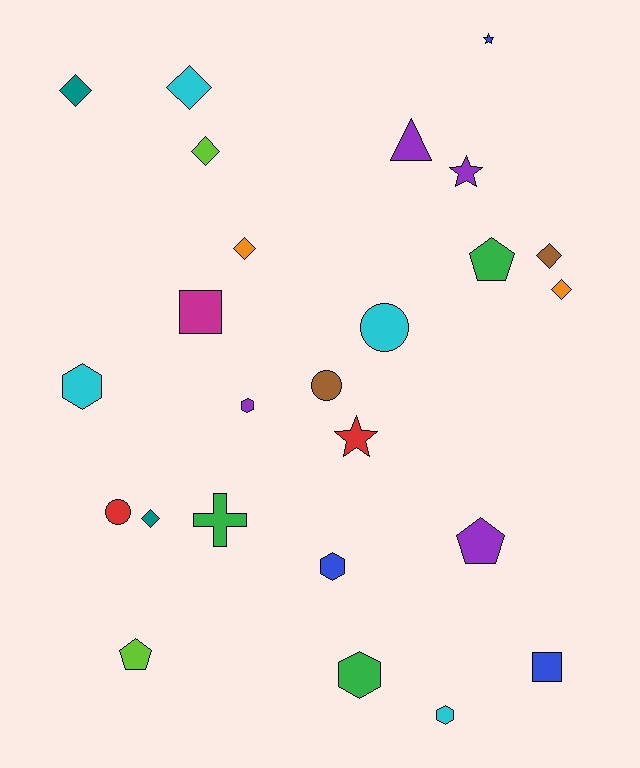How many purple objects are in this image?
There are 4 purple objects.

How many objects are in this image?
There are 25 objects.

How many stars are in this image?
There are 3 stars.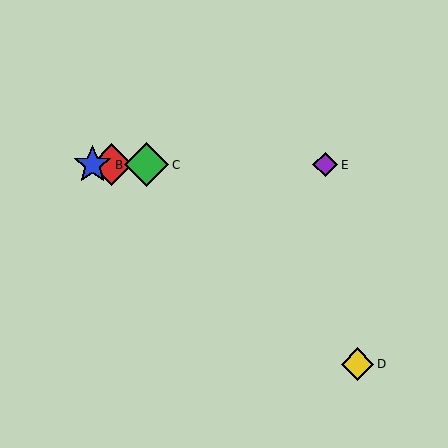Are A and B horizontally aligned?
Yes, both are at y≈165.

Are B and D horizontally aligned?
No, B is at y≈165 and D is at y≈364.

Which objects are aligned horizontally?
Objects A, B, C, E are aligned horizontally.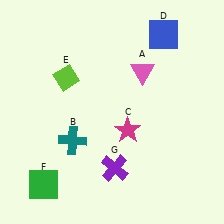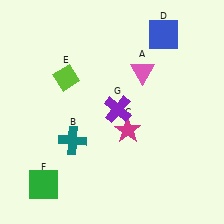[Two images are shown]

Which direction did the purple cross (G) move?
The purple cross (G) moved up.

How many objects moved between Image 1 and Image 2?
1 object moved between the two images.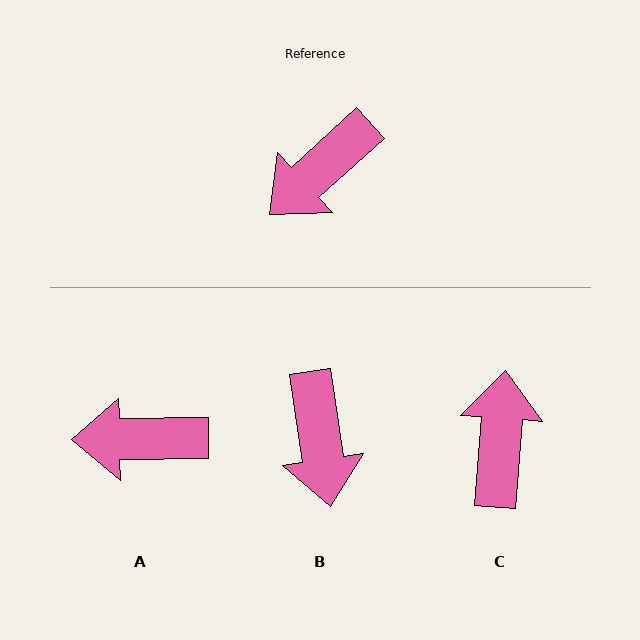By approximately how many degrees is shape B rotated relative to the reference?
Approximately 56 degrees counter-clockwise.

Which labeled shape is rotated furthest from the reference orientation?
C, about 137 degrees away.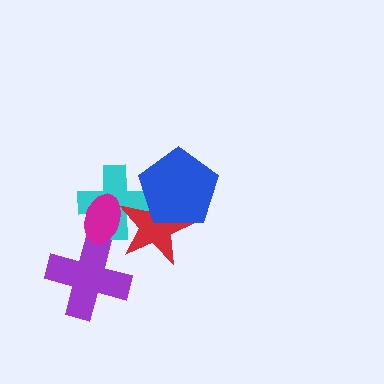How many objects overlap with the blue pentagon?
2 objects overlap with the blue pentagon.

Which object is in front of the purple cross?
The magenta ellipse is in front of the purple cross.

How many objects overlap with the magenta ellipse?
3 objects overlap with the magenta ellipse.